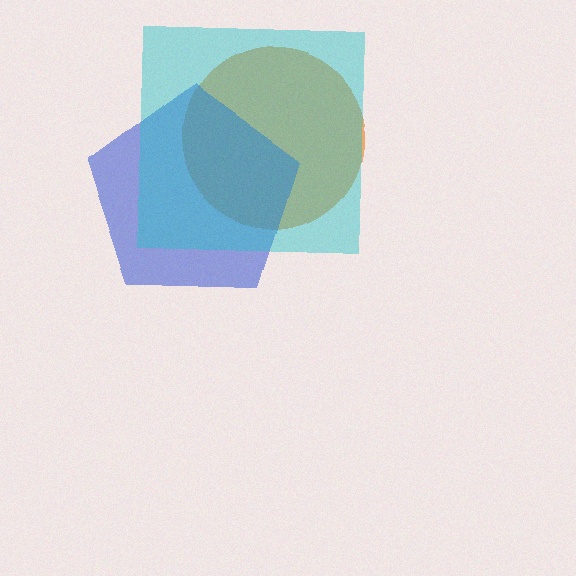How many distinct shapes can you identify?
There are 3 distinct shapes: an orange circle, a blue pentagon, a cyan square.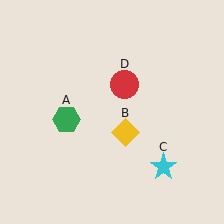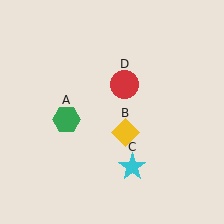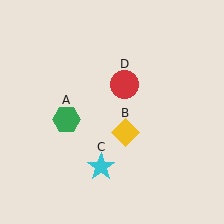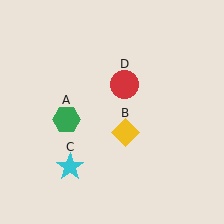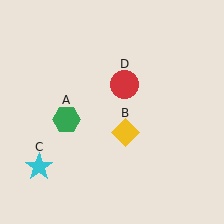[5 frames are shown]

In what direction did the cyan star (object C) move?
The cyan star (object C) moved left.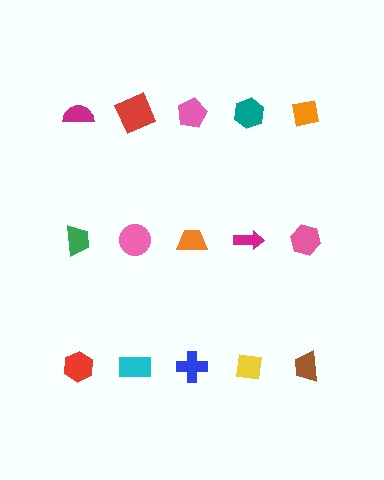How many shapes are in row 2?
5 shapes.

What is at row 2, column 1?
A green trapezoid.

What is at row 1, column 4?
A teal hexagon.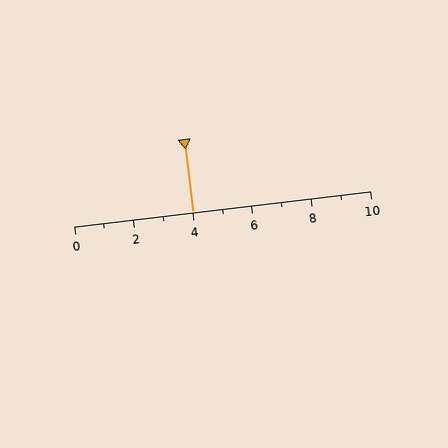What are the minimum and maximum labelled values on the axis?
The axis runs from 0 to 10.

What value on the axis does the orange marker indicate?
The marker indicates approximately 4.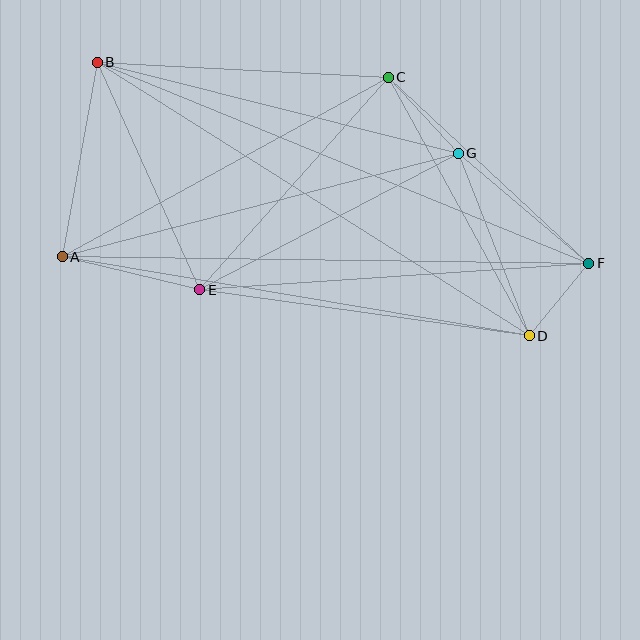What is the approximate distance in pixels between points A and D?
The distance between A and D is approximately 474 pixels.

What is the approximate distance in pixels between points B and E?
The distance between B and E is approximately 249 pixels.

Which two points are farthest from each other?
Points B and F are farthest from each other.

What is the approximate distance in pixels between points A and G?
The distance between A and G is approximately 409 pixels.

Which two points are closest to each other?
Points D and F are closest to each other.